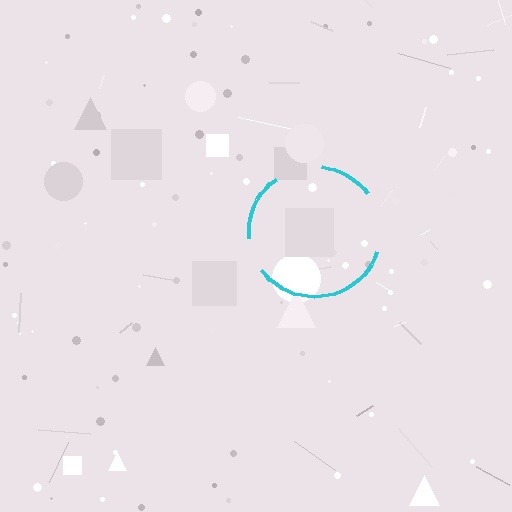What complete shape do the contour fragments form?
The contour fragments form a circle.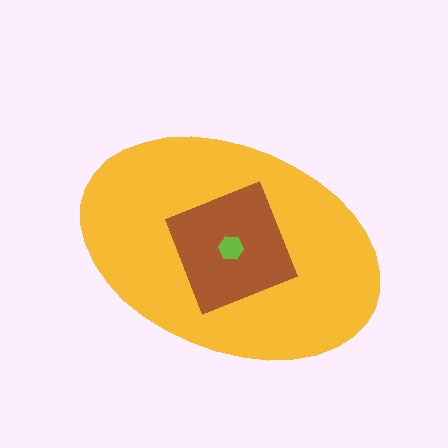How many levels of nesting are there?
3.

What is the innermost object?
The lime hexagon.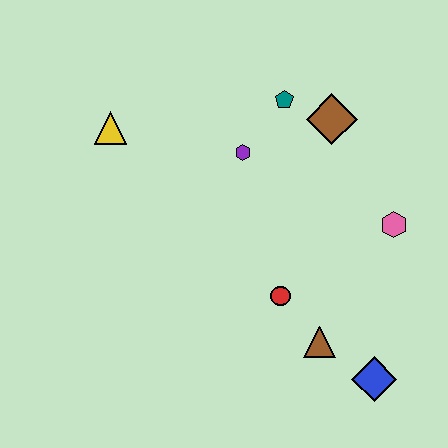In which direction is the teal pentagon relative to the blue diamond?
The teal pentagon is above the blue diamond.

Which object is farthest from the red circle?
The yellow triangle is farthest from the red circle.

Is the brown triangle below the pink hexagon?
Yes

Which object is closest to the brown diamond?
The teal pentagon is closest to the brown diamond.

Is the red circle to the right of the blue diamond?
No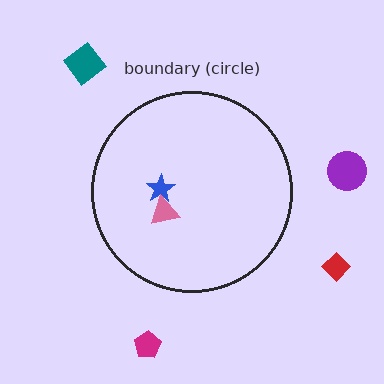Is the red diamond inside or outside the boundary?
Outside.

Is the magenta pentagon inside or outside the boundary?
Outside.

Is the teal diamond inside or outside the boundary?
Outside.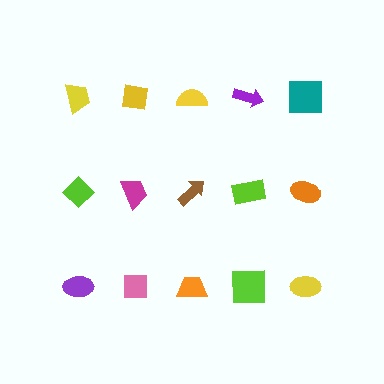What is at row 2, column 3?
A brown arrow.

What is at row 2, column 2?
A magenta trapezoid.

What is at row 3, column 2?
A pink square.